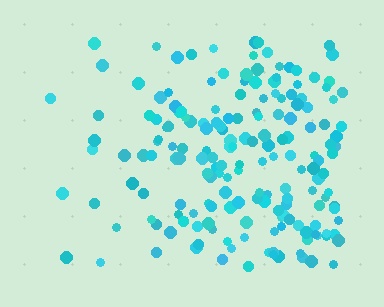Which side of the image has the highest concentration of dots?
The right.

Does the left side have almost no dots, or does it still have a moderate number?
Still a moderate number, just noticeably fewer than the right.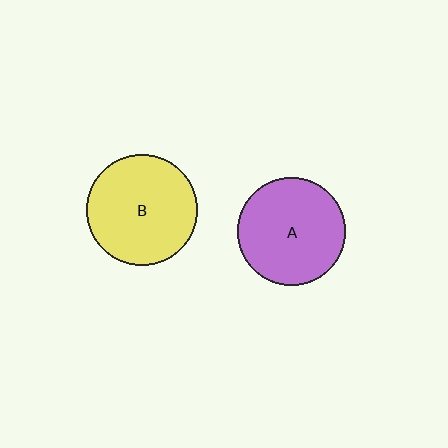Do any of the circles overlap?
No, none of the circles overlap.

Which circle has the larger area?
Circle B (yellow).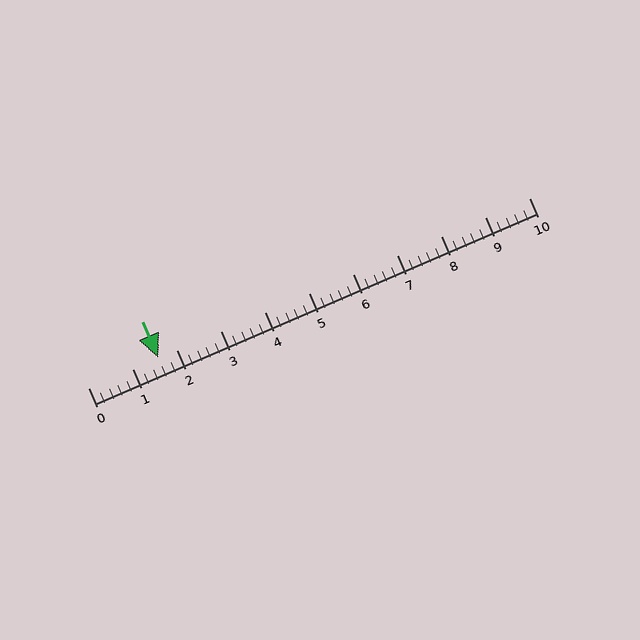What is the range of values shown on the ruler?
The ruler shows values from 0 to 10.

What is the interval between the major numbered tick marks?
The major tick marks are spaced 1 units apart.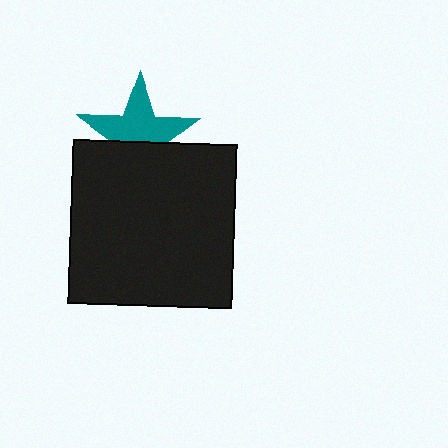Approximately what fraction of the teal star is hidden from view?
Roughly 41% of the teal star is hidden behind the black square.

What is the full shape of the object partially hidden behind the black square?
The partially hidden object is a teal star.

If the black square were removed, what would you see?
You would see the complete teal star.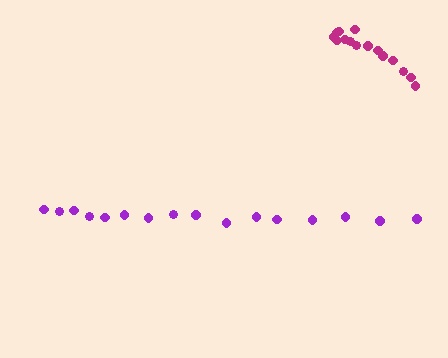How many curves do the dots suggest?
There are 2 distinct paths.